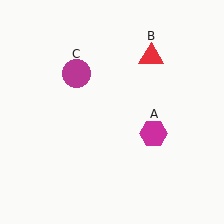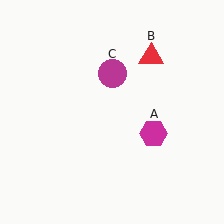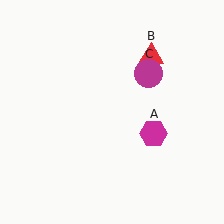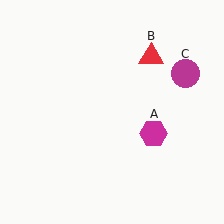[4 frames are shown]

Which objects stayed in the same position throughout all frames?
Magenta hexagon (object A) and red triangle (object B) remained stationary.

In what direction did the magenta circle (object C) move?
The magenta circle (object C) moved right.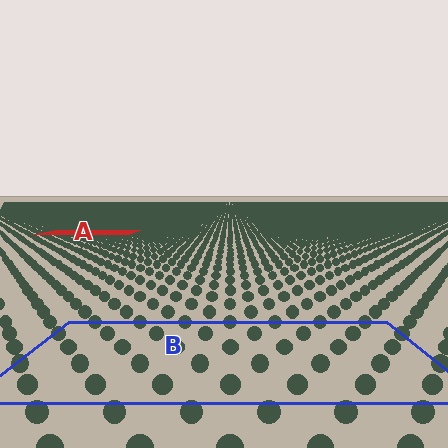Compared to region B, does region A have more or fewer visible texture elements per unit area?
Region A has more texture elements per unit area — they are packed more densely because it is farther away.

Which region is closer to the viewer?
Region B is closer. The texture elements there are larger and more spread out.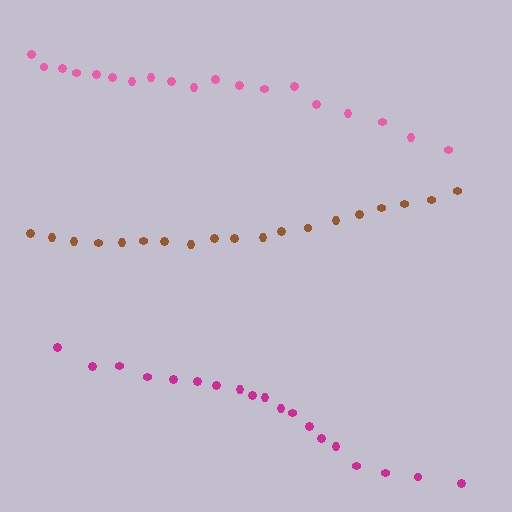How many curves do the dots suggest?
There are 3 distinct paths.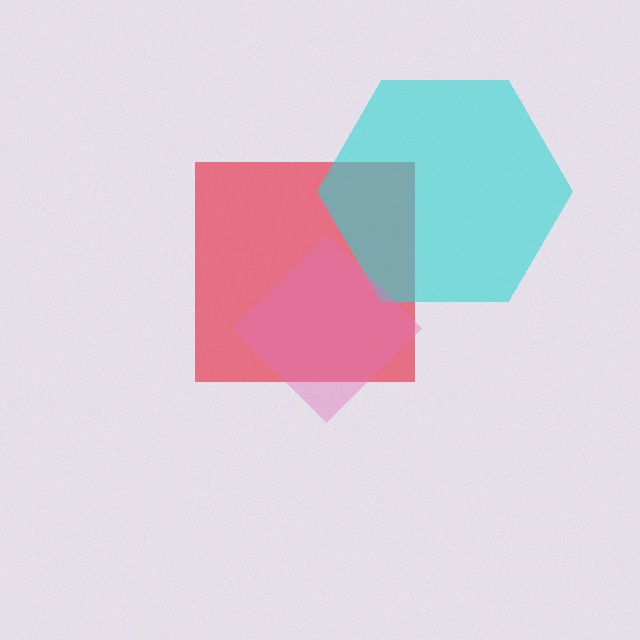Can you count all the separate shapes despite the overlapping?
Yes, there are 3 separate shapes.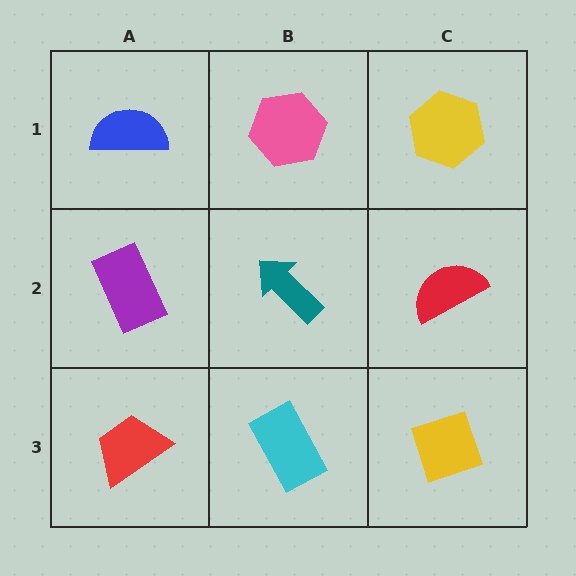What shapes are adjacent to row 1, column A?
A purple rectangle (row 2, column A), a pink hexagon (row 1, column B).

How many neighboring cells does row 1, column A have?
2.